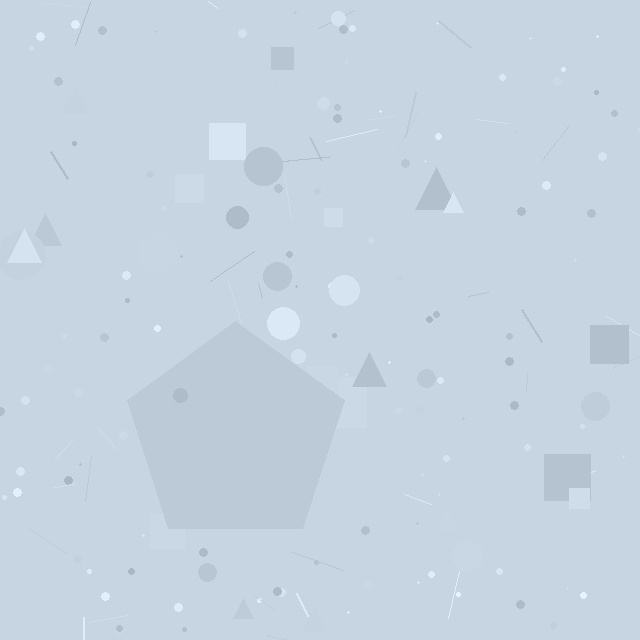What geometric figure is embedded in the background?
A pentagon is embedded in the background.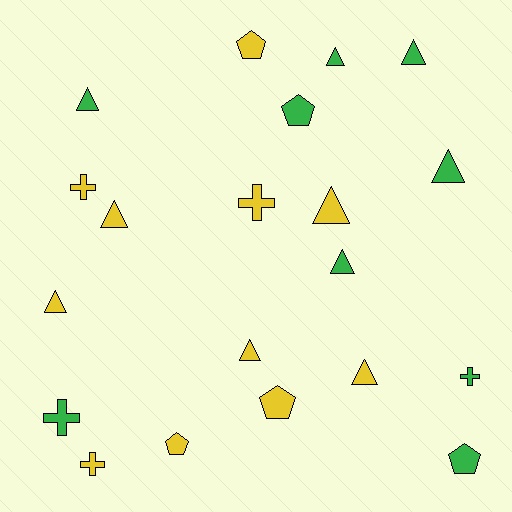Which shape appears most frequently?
Triangle, with 10 objects.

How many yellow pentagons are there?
There are 3 yellow pentagons.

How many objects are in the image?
There are 20 objects.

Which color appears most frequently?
Yellow, with 11 objects.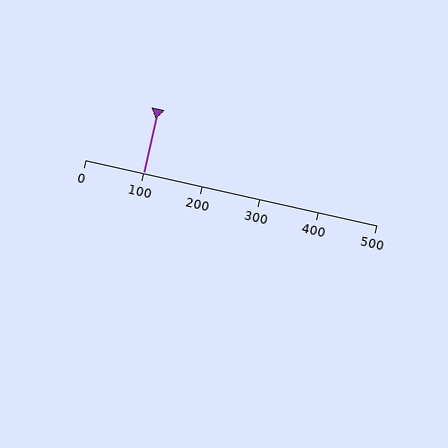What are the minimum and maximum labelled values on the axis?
The axis runs from 0 to 500.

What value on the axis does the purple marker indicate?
The marker indicates approximately 100.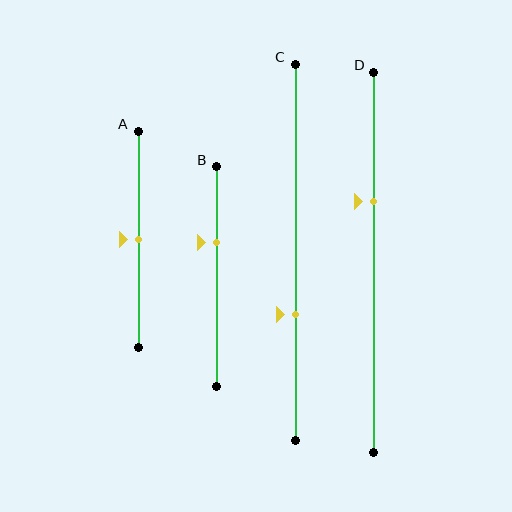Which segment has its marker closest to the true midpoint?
Segment A has its marker closest to the true midpoint.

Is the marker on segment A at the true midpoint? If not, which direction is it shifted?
Yes, the marker on segment A is at the true midpoint.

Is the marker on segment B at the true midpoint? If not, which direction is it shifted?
No, the marker on segment B is shifted upward by about 16% of the segment length.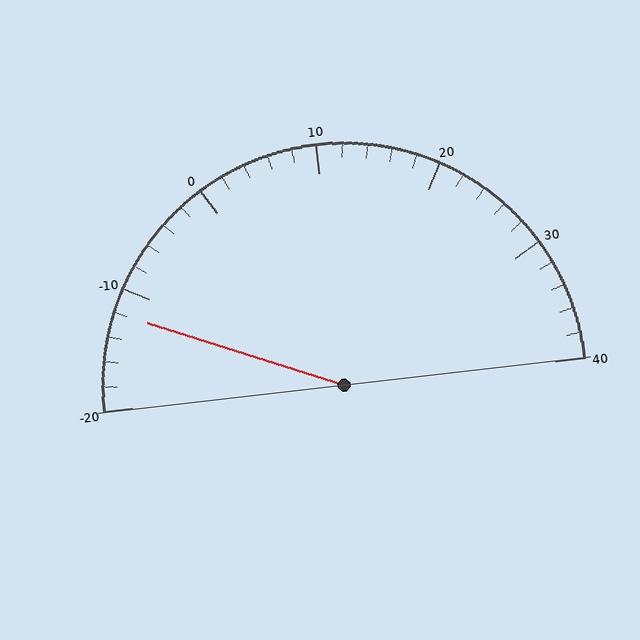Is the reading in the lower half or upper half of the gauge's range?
The reading is in the lower half of the range (-20 to 40).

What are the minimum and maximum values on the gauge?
The gauge ranges from -20 to 40.